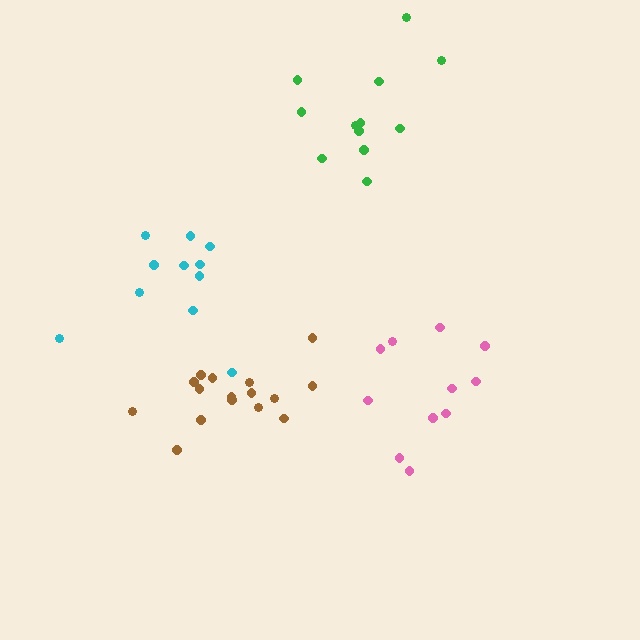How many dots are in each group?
Group 1: 16 dots, Group 2: 11 dots, Group 3: 12 dots, Group 4: 11 dots (50 total).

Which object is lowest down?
The brown cluster is bottommost.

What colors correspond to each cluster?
The clusters are colored: brown, pink, green, cyan.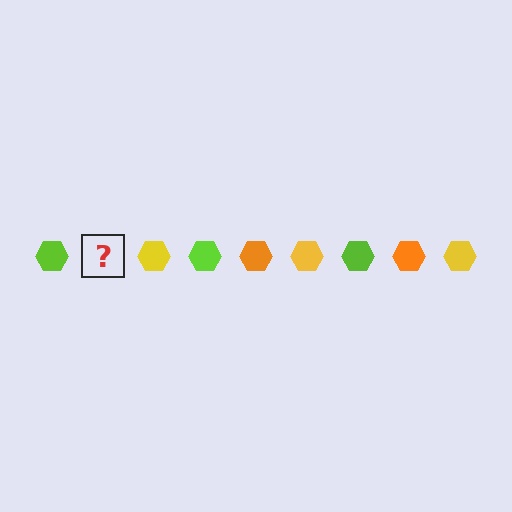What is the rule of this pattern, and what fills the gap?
The rule is that the pattern cycles through lime, orange, yellow hexagons. The gap should be filled with an orange hexagon.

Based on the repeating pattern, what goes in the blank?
The blank should be an orange hexagon.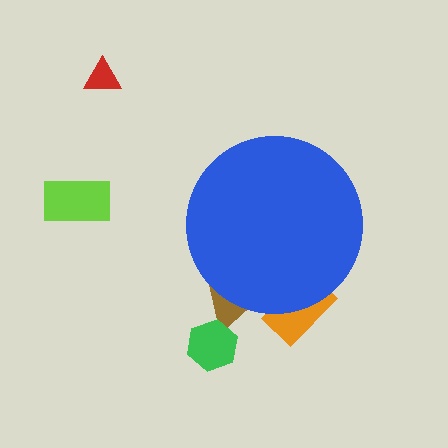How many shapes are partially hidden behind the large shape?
2 shapes are partially hidden.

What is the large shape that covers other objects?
A blue circle.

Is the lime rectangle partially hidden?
No, the lime rectangle is fully visible.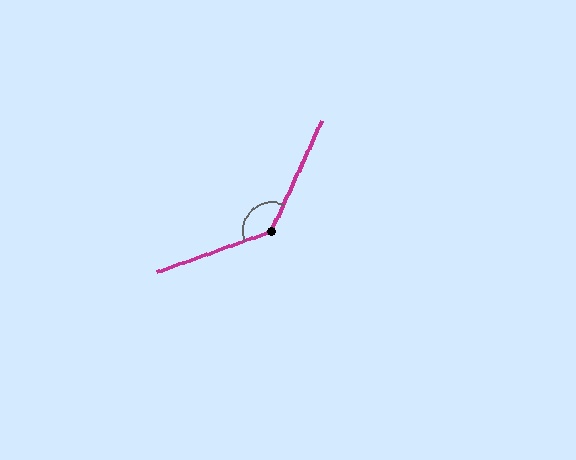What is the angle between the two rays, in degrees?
Approximately 133 degrees.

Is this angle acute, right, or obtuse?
It is obtuse.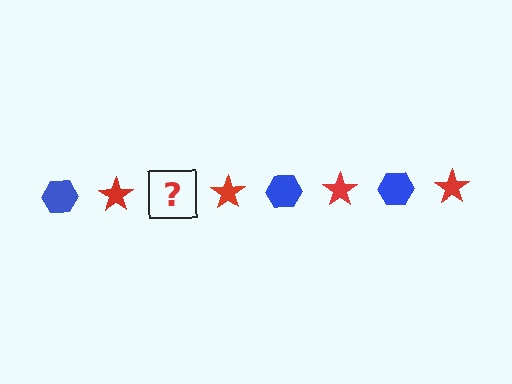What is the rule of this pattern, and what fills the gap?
The rule is that the pattern alternates between blue hexagon and red star. The gap should be filled with a blue hexagon.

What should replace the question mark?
The question mark should be replaced with a blue hexagon.